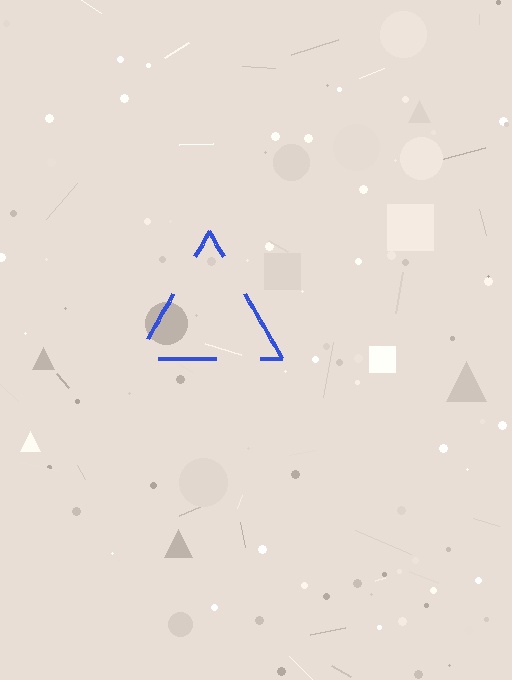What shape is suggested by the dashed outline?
The dashed outline suggests a triangle.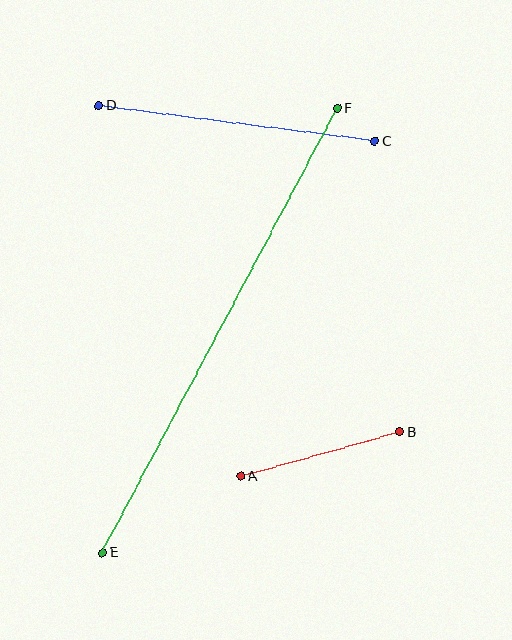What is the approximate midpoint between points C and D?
The midpoint is at approximately (236, 123) pixels.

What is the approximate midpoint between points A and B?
The midpoint is at approximately (320, 454) pixels.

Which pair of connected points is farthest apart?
Points E and F are farthest apart.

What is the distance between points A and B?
The distance is approximately 165 pixels.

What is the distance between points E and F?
The distance is approximately 502 pixels.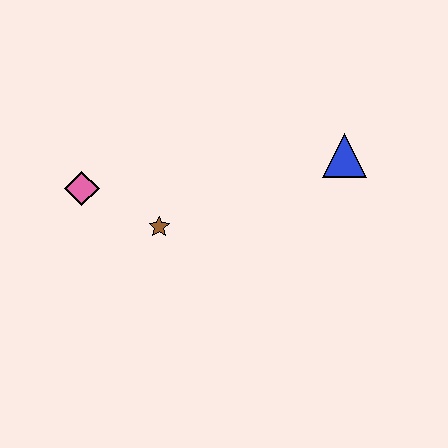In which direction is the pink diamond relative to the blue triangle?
The pink diamond is to the left of the blue triangle.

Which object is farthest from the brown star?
The blue triangle is farthest from the brown star.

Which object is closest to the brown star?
The pink diamond is closest to the brown star.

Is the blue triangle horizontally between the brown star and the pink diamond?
No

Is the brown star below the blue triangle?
Yes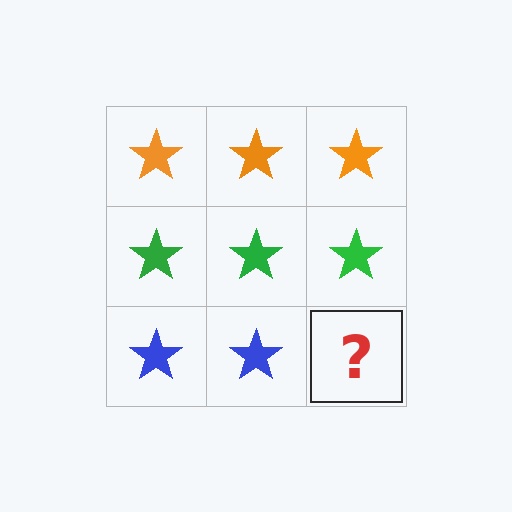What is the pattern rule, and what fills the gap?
The rule is that each row has a consistent color. The gap should be filled with a blue star.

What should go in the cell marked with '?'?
The missing cell should contain a blue star.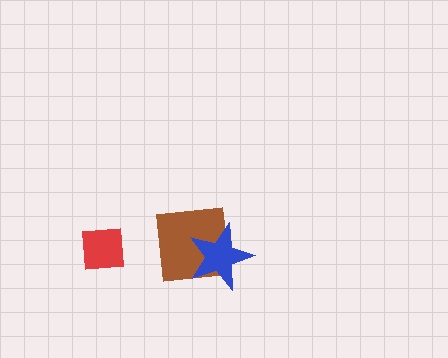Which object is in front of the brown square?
The blue star is in front of the brown square.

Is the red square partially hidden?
No, no other shape covers it.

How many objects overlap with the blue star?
1 object overlaps with the blue star.